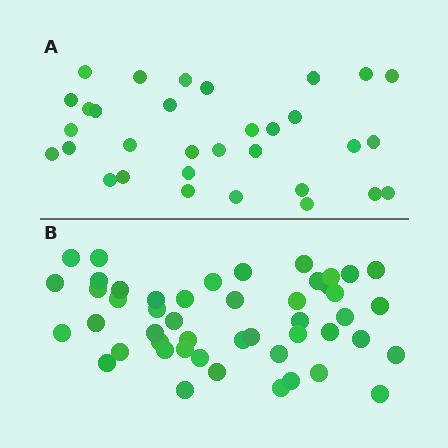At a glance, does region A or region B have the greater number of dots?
Region B (the bottom region) has more dots.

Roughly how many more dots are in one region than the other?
Region B has approximately 15 more dots than region A.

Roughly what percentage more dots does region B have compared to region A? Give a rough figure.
About 50% more.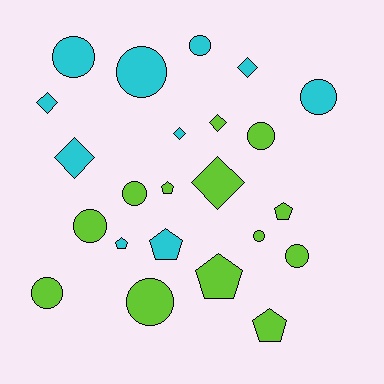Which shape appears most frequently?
Circle, with 11 objects.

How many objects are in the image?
There are 23 objects.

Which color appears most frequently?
Lime, with 13 objects.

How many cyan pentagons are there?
There are 2 cyan pentagons.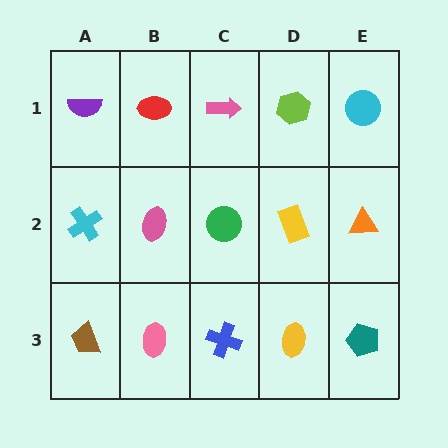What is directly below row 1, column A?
A cyan cross.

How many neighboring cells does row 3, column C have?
3.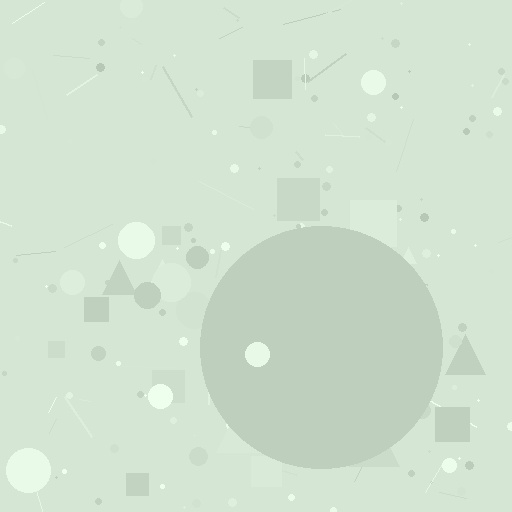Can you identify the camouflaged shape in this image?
The camouflaged shape is a circle.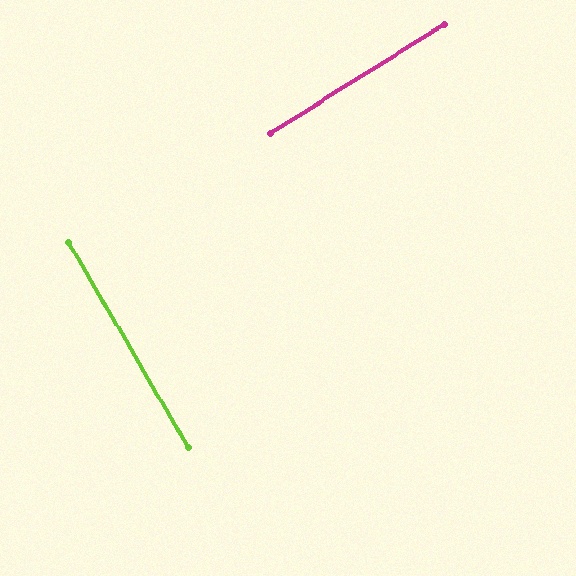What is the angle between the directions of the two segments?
Approximately 88 degrees.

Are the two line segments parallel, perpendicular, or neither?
Perpendicular — they meet at approximately 88°.